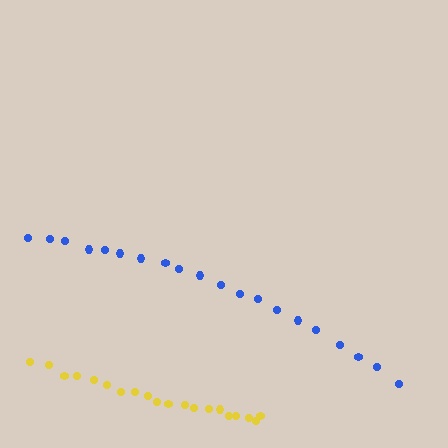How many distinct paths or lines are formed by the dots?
There are 2 distinct paths.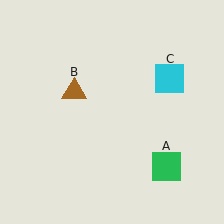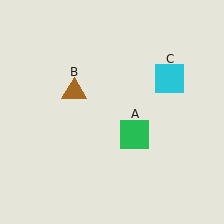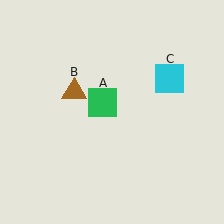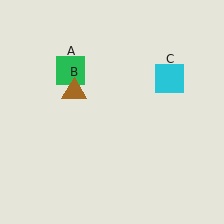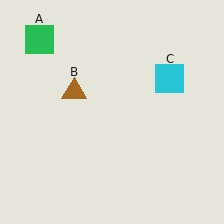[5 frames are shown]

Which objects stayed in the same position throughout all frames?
Brown triangle (object B) and cyan square (object C) remained stationary.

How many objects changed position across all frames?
1 object changed position: green square (object A).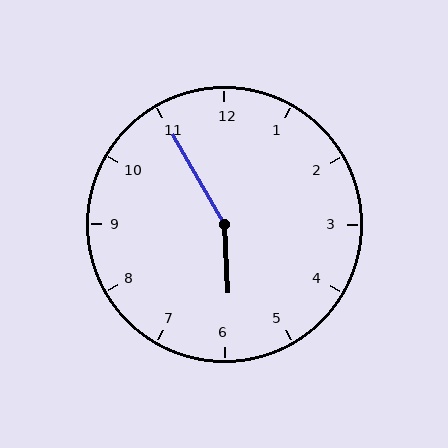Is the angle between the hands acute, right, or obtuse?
It is obtuse.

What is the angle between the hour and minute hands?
Approximately 152 degrees.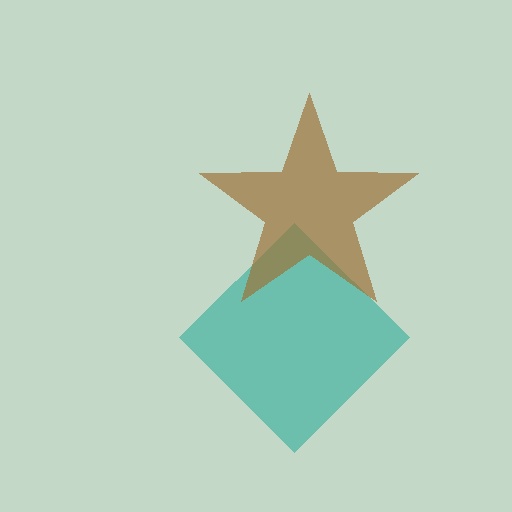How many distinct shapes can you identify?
There are 2 distinct shapes: a teal diamond, a brown star.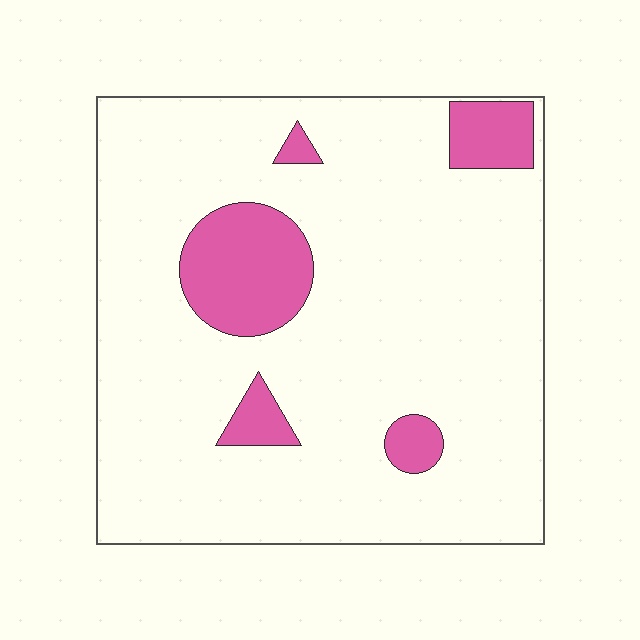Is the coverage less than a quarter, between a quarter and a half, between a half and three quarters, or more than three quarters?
Less than a quarter.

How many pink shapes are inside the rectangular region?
5.